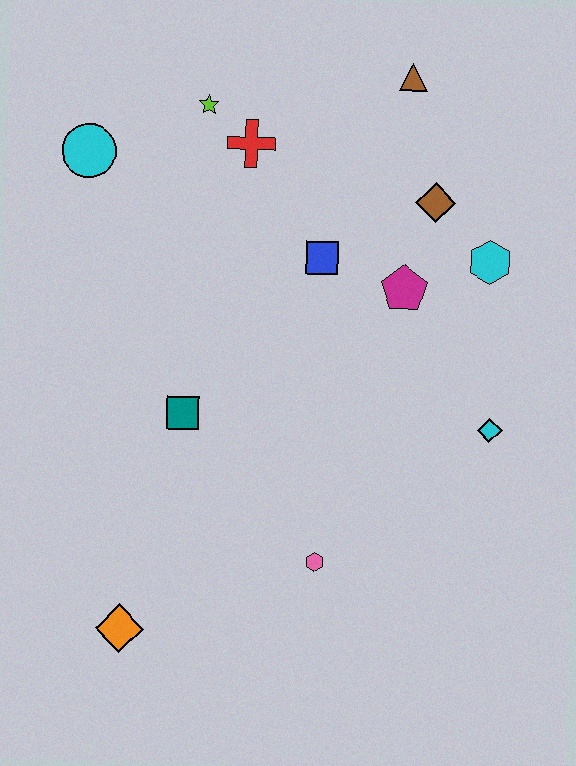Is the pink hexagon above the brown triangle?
No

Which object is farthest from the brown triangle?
The orange diamond is farthest from the brown triangle.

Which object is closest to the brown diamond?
The cyan hexagon is closest to the brown diamond.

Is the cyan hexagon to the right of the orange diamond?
Yes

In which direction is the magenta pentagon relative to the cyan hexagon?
The magenta pentagon is to the left of the cyan hexagon.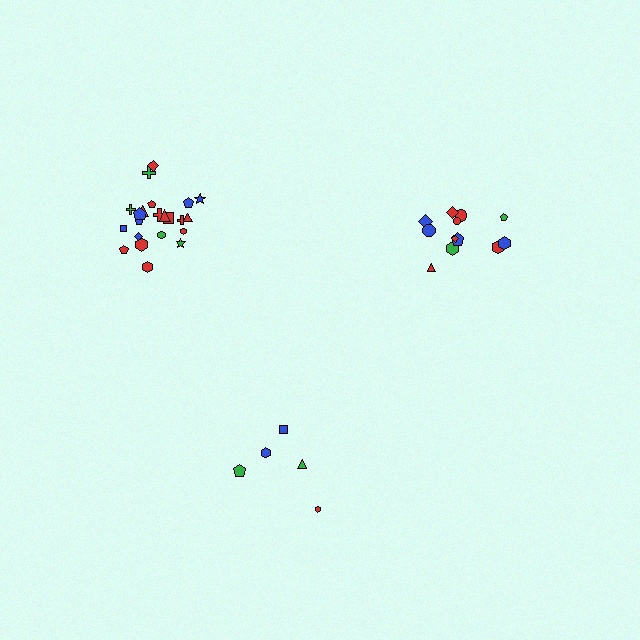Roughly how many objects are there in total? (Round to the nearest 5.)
Roughly 40 objects in total.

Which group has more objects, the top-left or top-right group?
The top-left group.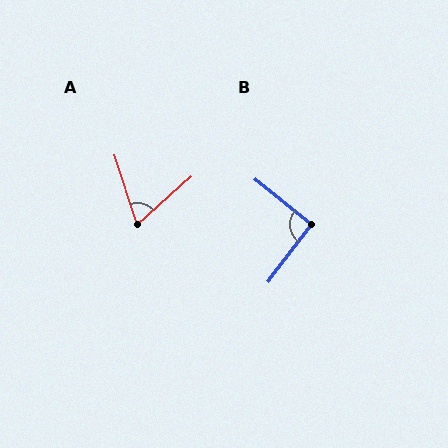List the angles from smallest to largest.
A (66°), B (92°).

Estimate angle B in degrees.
Approximately 92 degrees.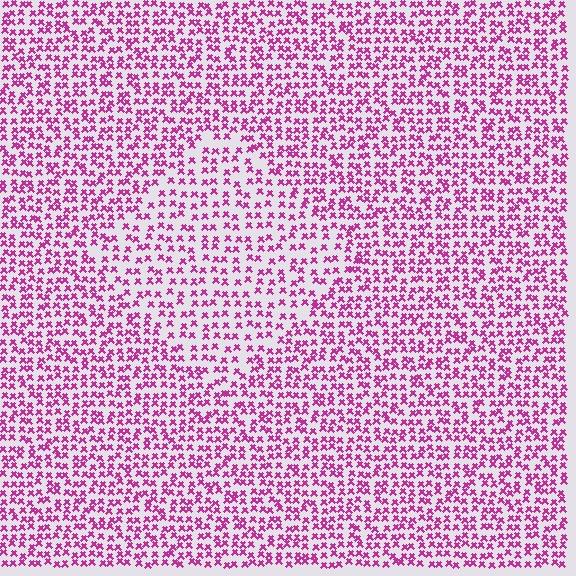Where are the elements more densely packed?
The elements are more densely packed outside the diamond boundary.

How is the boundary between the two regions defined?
The boundary is defined by a change in element density (approximately 1.5x ratio). All elements are the same color, size, and shape.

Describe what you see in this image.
The image contains small magenta elements arranged at two different densities. A diamond-shaped region is visible where the elements are less densely packed than the surrounding area.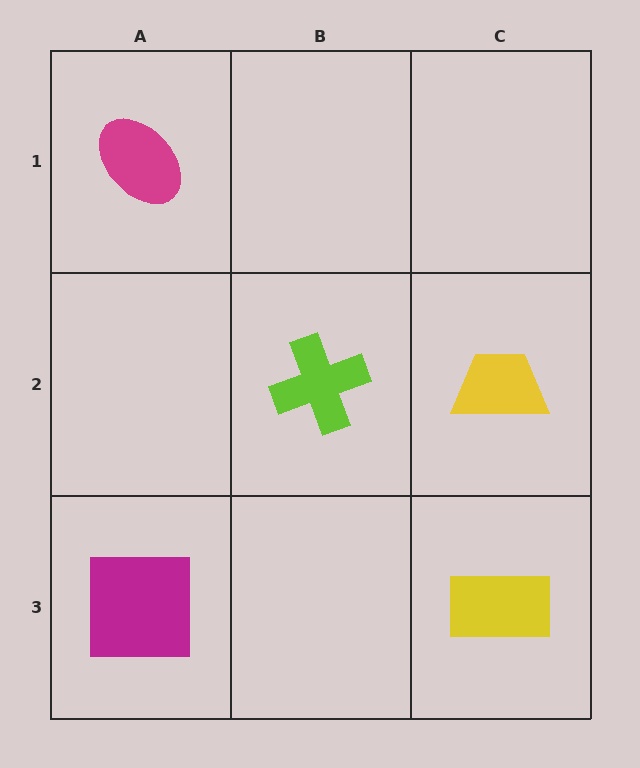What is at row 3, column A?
A magenta square.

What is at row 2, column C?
A yellow trapezoid.